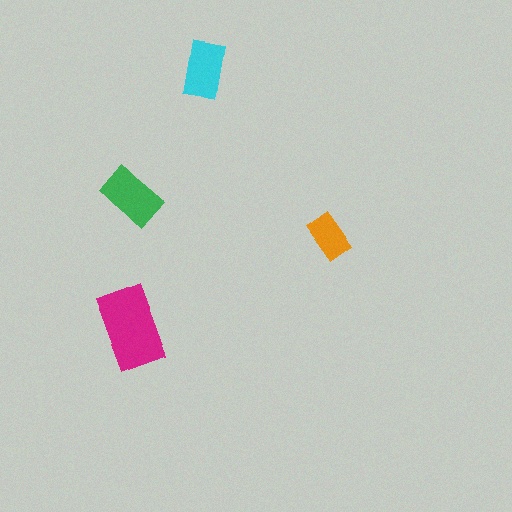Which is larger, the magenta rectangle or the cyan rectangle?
The magenta one.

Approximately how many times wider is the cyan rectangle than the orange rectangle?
About 1.5 times wider.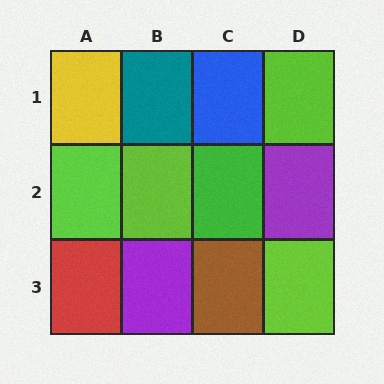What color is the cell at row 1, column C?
Blue.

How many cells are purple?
2 cells are purple.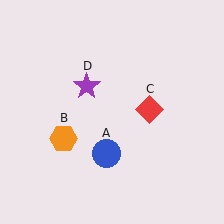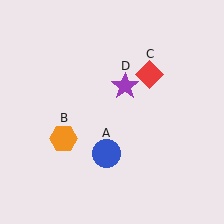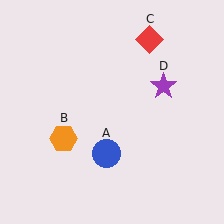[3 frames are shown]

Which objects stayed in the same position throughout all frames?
Blue circle (object A) and orange hexagon (object B) remained stationary.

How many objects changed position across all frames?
2 objects changed position: red diamond (object C), purple star (object D).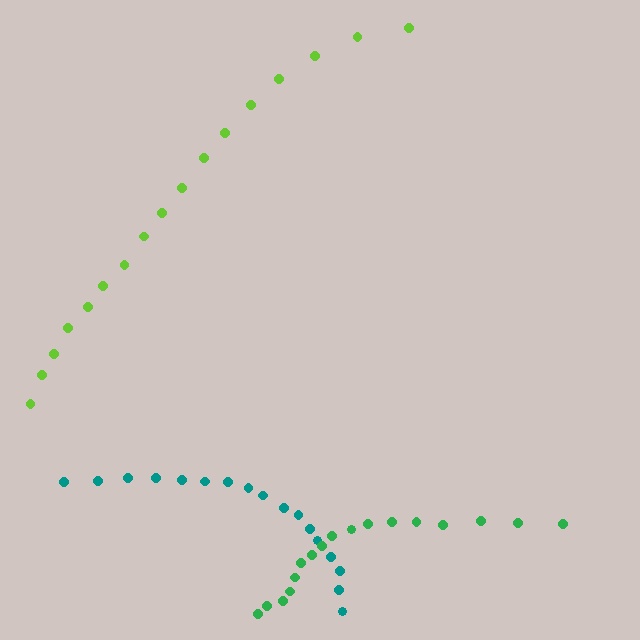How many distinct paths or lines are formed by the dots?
There are 3 distinct paths.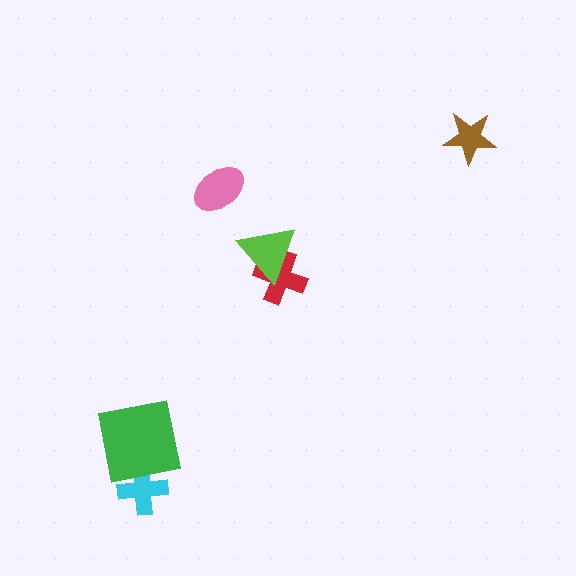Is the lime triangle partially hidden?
No, no other shape covers it.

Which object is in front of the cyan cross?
The green square is in front of the cyan cross.